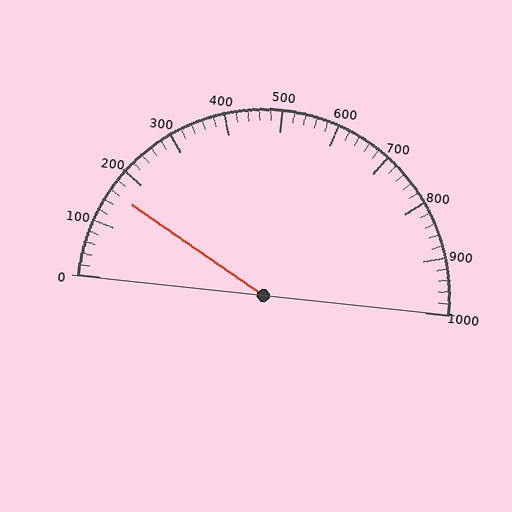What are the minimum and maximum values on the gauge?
The gauge ranges from 0 to 1000.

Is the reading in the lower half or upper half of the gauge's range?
The reading is in the lower half of the range (0 to 1000).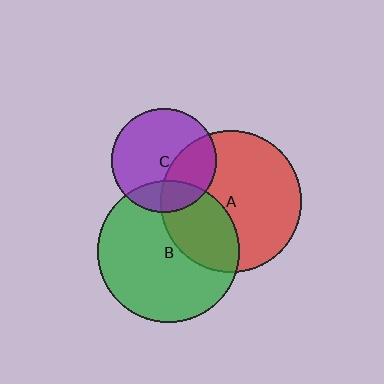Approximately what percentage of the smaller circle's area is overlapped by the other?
Approximately 20%.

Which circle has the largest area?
Circle B (green).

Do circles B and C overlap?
Yes.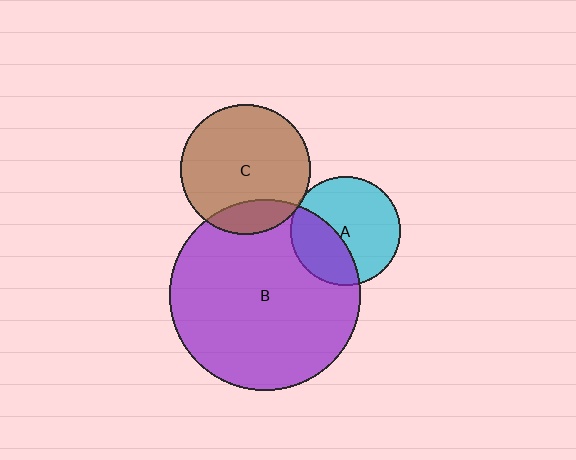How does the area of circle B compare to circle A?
Approximately 3.1 times.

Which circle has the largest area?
Circle B (purple).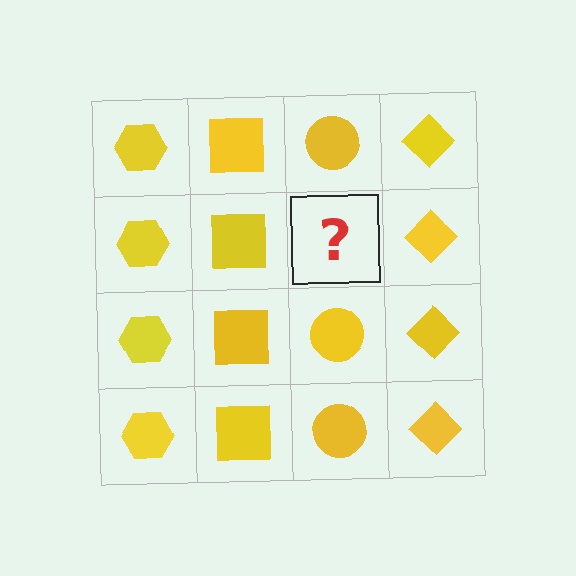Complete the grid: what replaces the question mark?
The question mark should be replaced with a yellow circle.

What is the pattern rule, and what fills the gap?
The rule is that each column has a consistent shape. The gap should be filled with a yellow circle.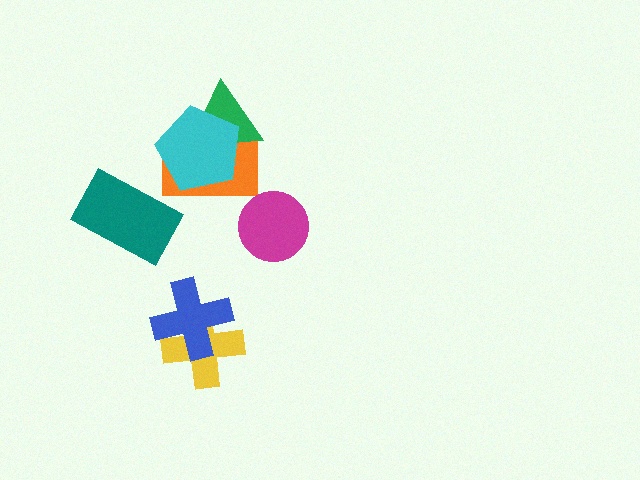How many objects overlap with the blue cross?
1 object overlaps with the blue cross.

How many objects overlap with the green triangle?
2 objects overlap with the green triangle.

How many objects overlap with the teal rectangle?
0 objects overlap with the teal rectangle.